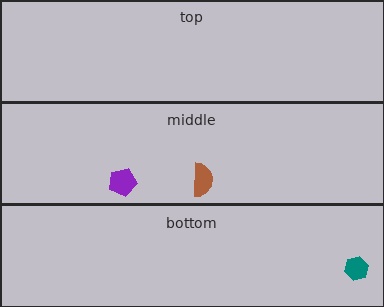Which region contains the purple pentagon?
The middle region.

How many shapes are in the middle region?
2.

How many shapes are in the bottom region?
1.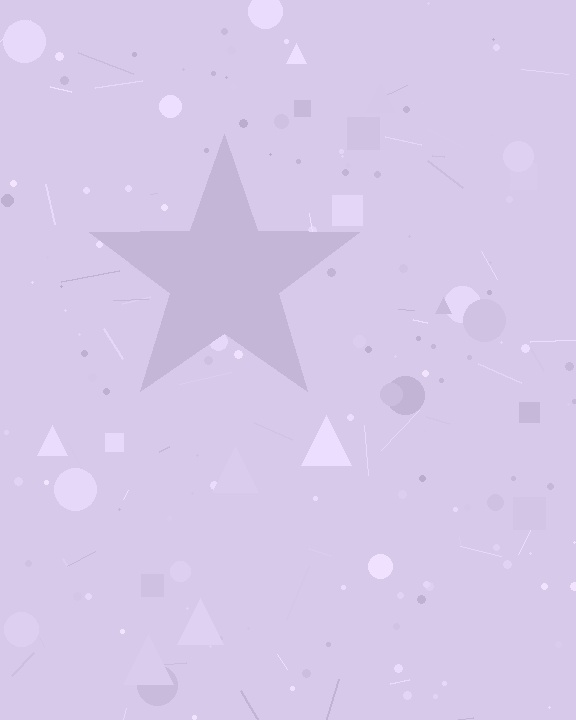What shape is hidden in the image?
A star is hidden in the image.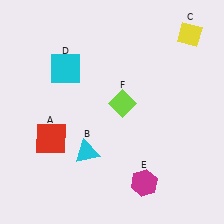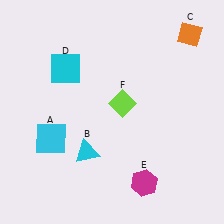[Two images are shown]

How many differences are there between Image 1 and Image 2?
There are 2 differences between the two images.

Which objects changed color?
A changed from red to cyan. C changed from yellow to orange.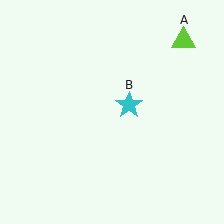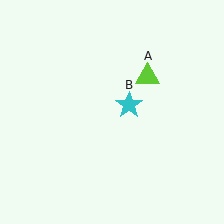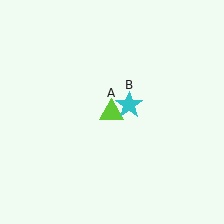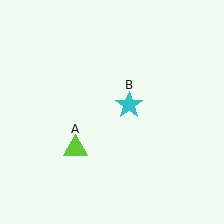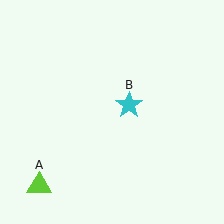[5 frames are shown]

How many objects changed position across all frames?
1 object changed position: lime triangle (object A).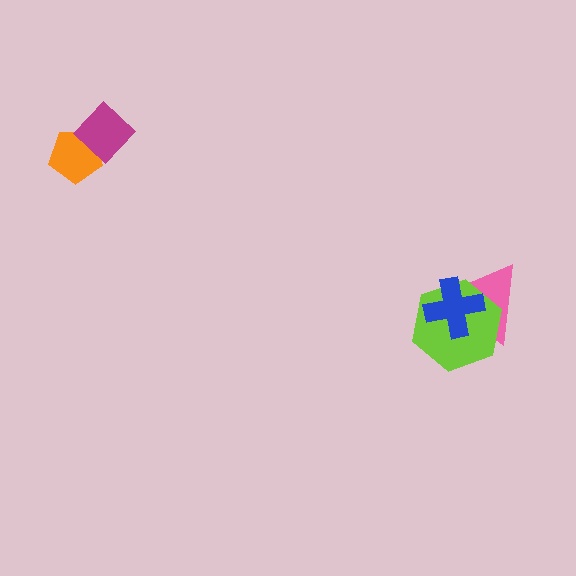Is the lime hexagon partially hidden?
Yes, it is partially covered by another shape.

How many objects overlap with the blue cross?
2 objects overlap with the blue cross.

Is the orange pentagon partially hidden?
Yes, it is partially covered by another shape.